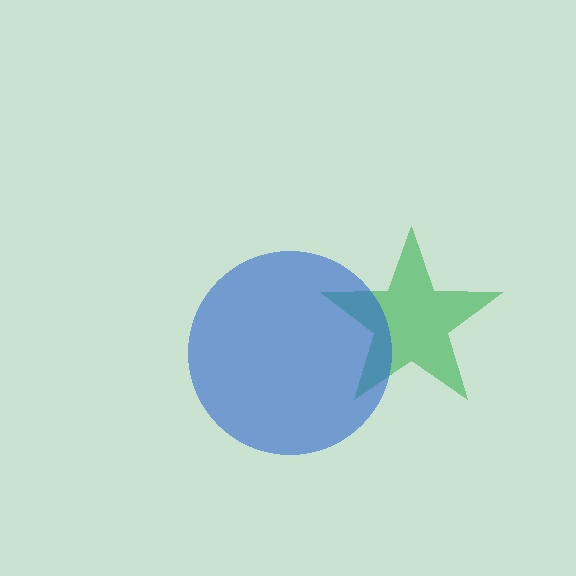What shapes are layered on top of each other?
The layered shapes are: a green star, a blue circle.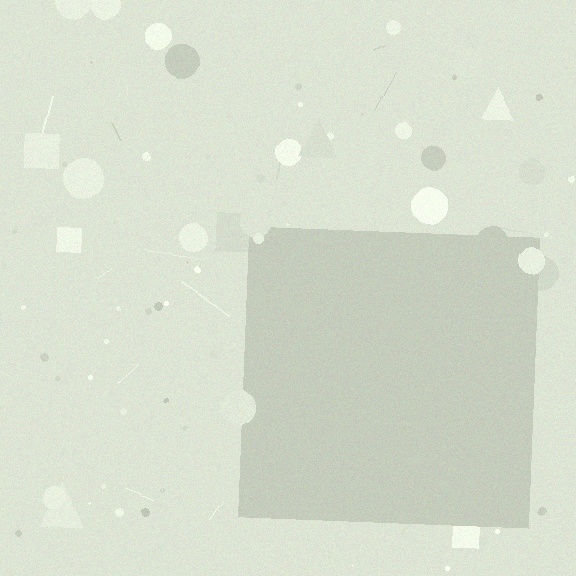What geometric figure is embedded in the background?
A square is embedded in the background.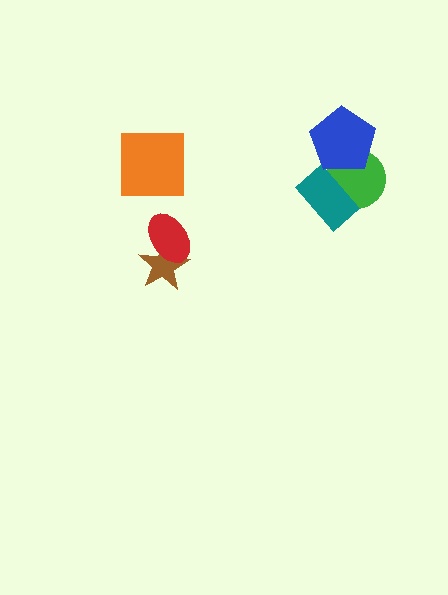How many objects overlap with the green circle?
2 objects overlap with the green circle.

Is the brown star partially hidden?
Yes, it is partially covered by another shape.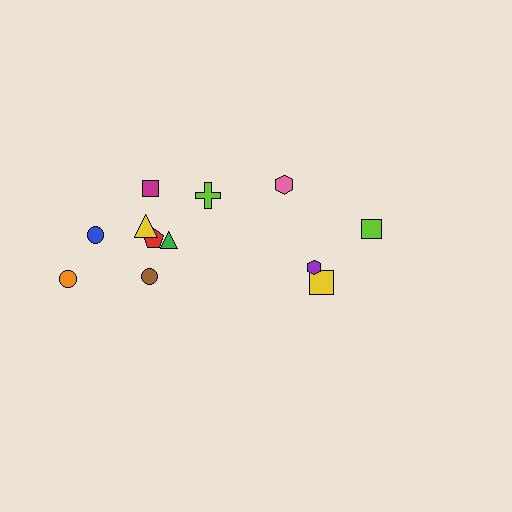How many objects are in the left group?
There are 8 objects.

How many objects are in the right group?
There are 4 objects.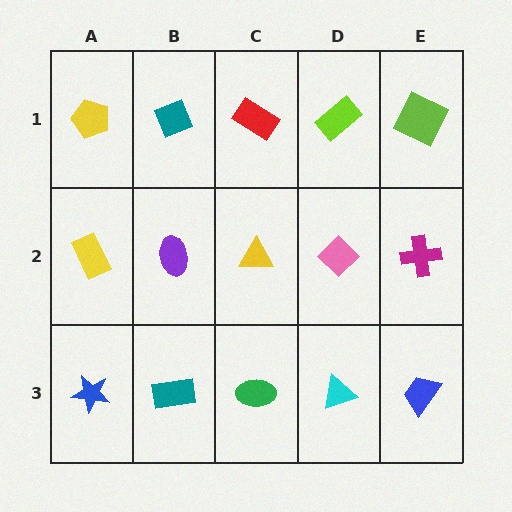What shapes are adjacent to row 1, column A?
A yellow rectangle (row 2, column A), a teal diamond (row 1, column B).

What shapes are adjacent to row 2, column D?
A lime rectangle (row 1, column D), a cyan triangle (row 3, column D), a yellow triangle (row 2, column C), a magenta cross (row 2, column E).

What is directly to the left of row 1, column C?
A teal diamond.